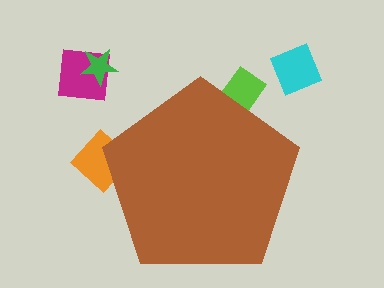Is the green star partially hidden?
No, the green star is fully visible.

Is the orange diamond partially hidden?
Yes, the orange diamond is partially hidden behind the brown pentagon.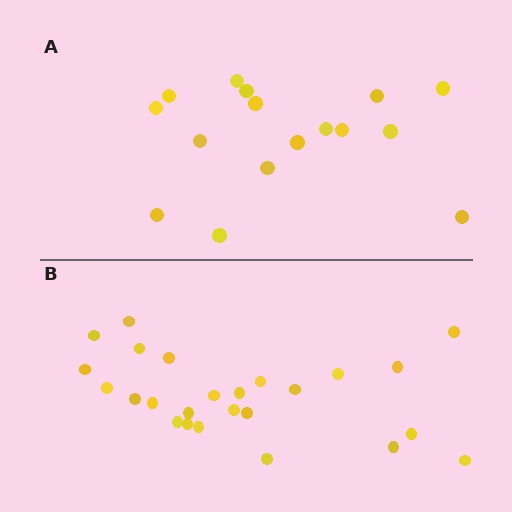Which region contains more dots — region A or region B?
Region B (the bottom region) has more dots.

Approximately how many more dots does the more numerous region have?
Region B has roughly 8 or so more dots than region A.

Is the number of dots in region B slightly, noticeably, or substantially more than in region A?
Region B has substantially more. The ratio is roughly 1.6 to 1.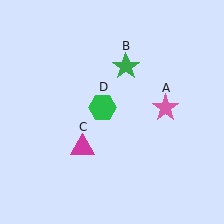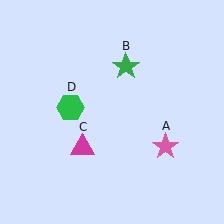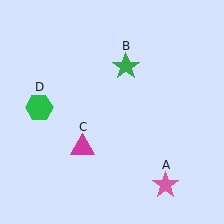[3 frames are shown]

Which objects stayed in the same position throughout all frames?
Green star (object B) and magenta triangle (object C) remained stationary.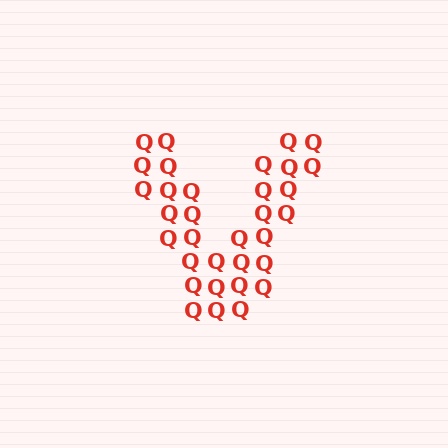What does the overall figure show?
The overall figure shows the letter V.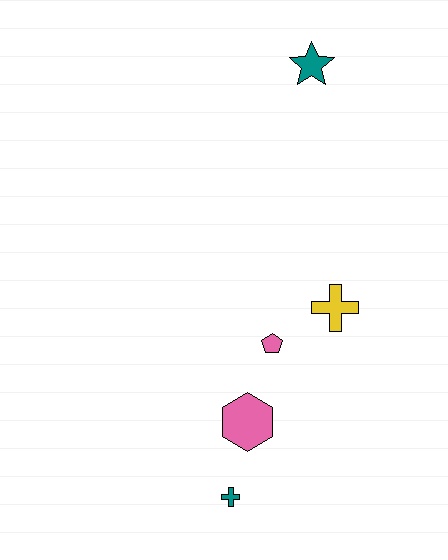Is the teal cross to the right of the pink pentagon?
No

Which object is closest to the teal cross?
The pink hexagon is closest to the teal cross.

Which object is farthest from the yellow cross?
The teal star is farthest from the yellow cross.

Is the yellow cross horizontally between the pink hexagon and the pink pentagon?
No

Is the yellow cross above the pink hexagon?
Yes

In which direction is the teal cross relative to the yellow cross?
The teal cross is below the yellow cross.